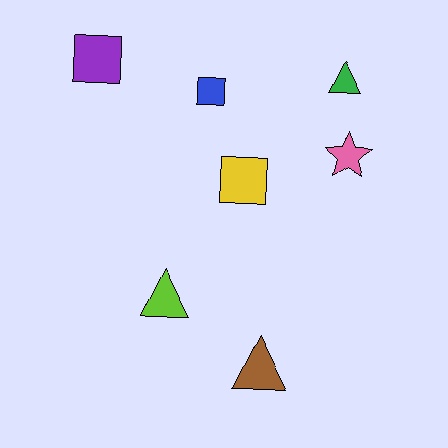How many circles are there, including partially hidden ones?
There are no circles.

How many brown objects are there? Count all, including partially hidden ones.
There is 1 brown object.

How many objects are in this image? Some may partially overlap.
There are 7 objects.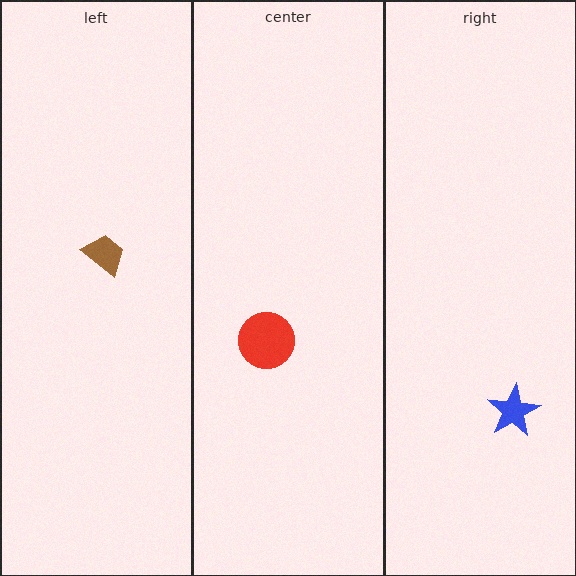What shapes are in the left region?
The brown trapezoid.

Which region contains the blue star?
The right region.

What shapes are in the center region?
The red circle.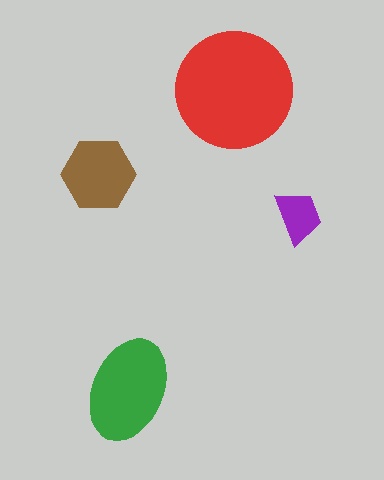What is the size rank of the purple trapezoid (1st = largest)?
4th.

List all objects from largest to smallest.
The red circle, the green ellipse, the brown hexagon, the purple trapezoid.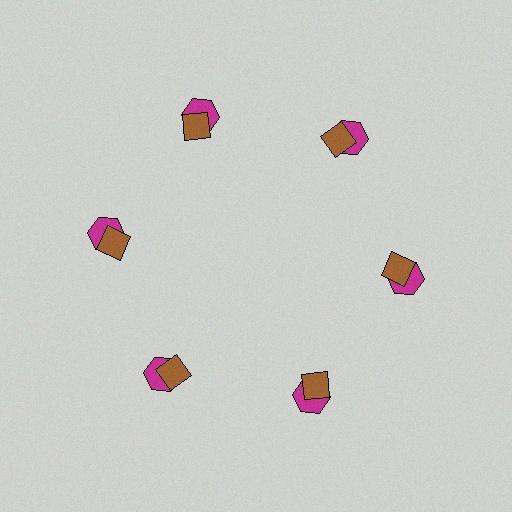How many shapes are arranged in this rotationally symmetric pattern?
There are 12 shapes, arranged in 6 groups of 2.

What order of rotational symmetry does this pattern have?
This pattern has 6-fold rotational symmetry.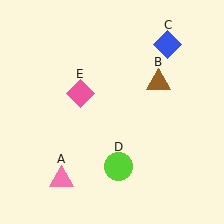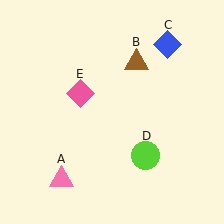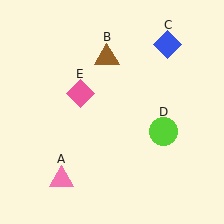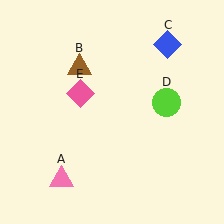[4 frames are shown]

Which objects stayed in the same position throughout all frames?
Pink triangle (object A) and blue diamond (object C) and pink diamond (object E) remained stationary.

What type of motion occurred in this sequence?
The brown triangle (object B), lime circle (object D) rotated counterclockwise around the center of the scene.